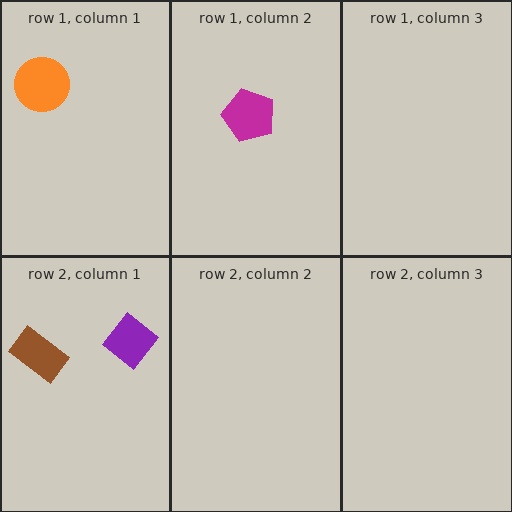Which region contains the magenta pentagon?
The row 1, column 2 region.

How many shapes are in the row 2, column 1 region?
2.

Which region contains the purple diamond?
The row 2, column 1 region.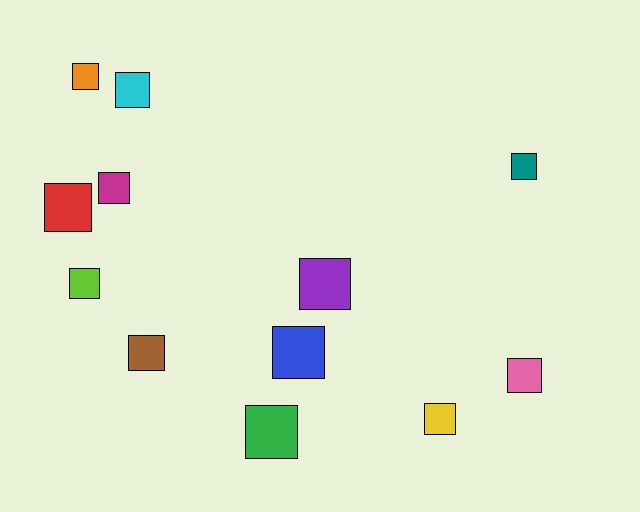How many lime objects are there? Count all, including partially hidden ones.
There is 1 lime object.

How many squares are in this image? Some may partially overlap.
There are 12 squares.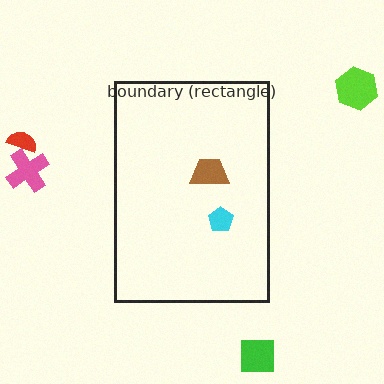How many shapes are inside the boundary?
2 inside, 4 outside.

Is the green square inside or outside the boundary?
Outside.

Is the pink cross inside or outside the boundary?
Outside.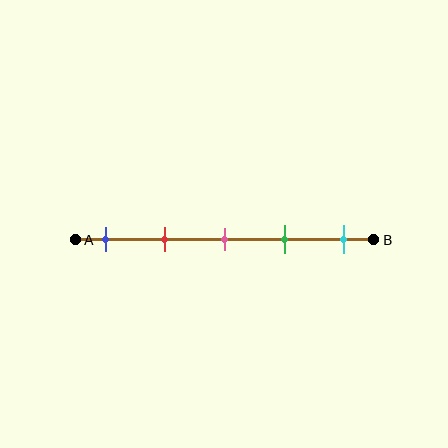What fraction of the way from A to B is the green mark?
The green mark is approximately 70% (0.7) of the way from A to B.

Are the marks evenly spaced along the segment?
Yes, the marks are approximately evenly spaced.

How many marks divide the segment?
There are 5 marks dividing the segment.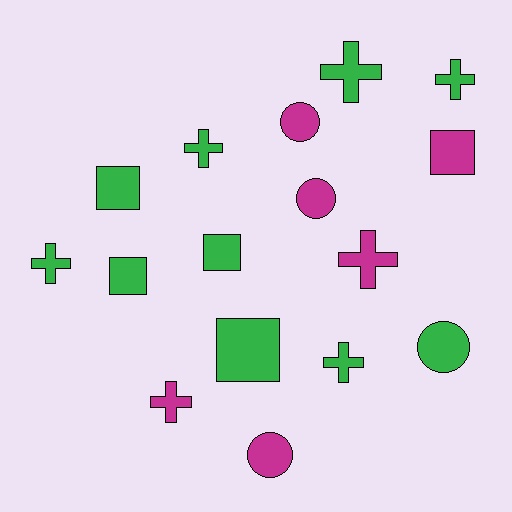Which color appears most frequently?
Green, with 10 objects.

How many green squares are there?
There are 4 green squares.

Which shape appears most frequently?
Cross, with 7 objects.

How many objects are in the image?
There are 16 objects.